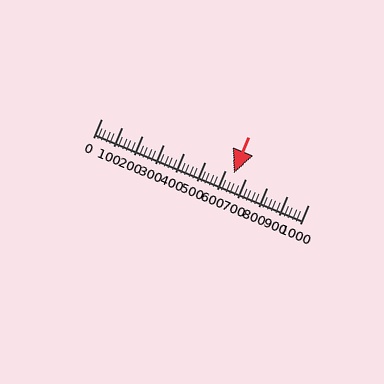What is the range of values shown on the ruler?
The ruler shows values from 0 to 1000.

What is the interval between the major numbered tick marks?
The major tick marks are spaced 100 units apart.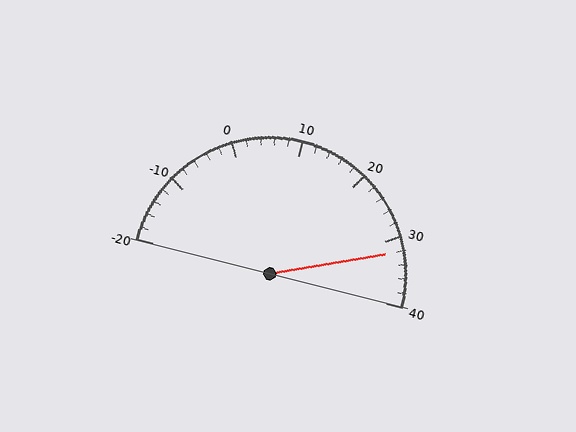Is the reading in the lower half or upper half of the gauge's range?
The reading is in the upper half of the range (-20 to 40).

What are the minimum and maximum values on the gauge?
The gauge ranges from -20 to 40.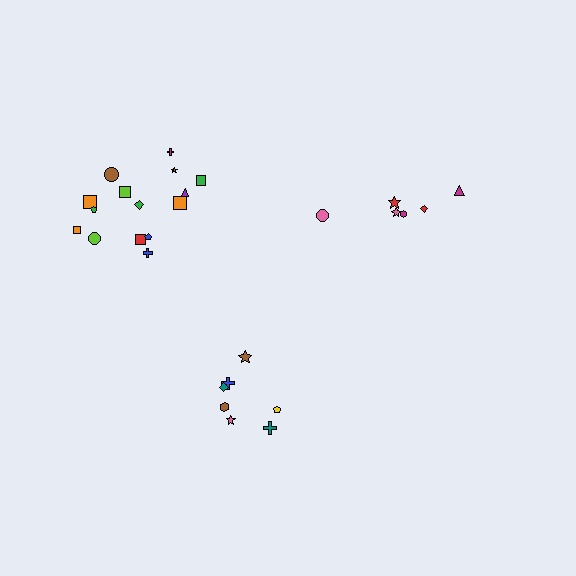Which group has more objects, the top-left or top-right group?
The top-left group.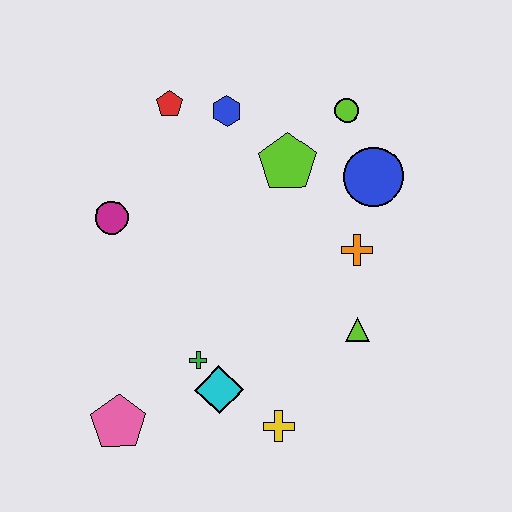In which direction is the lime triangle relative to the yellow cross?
The lime triangle is above the yellow cross.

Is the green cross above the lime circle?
No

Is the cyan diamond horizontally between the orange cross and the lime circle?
No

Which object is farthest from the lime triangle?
The red pentagon is farthest from the lime triangle.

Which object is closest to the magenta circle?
The red pentagon is closest to the magenta circle.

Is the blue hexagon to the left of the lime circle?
Yes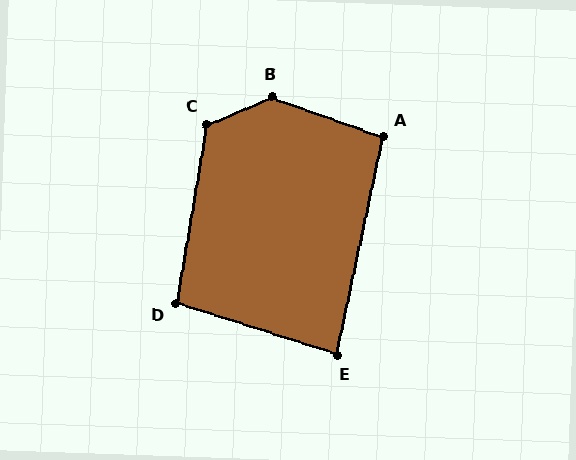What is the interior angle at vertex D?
Approximately 98 degrees (obtuse).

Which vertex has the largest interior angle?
B, at approximately 138 degrees.